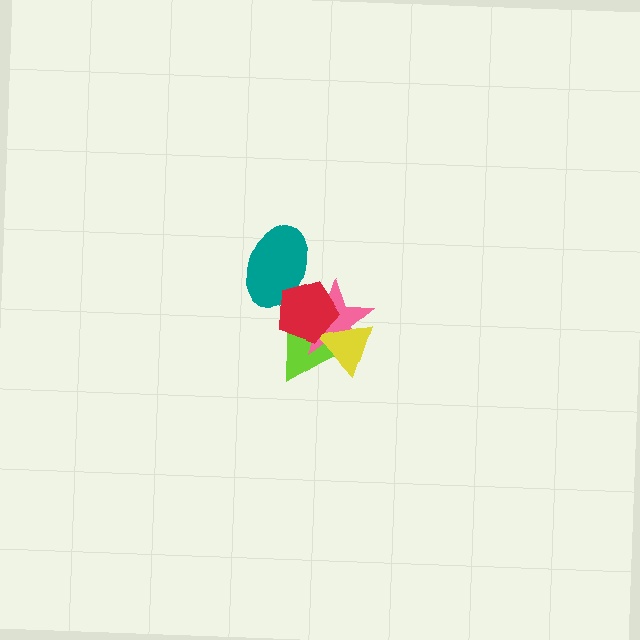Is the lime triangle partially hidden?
Yes, it is partially covered by another shape.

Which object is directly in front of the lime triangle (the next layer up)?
The pink star is directly in front of the lime triangle.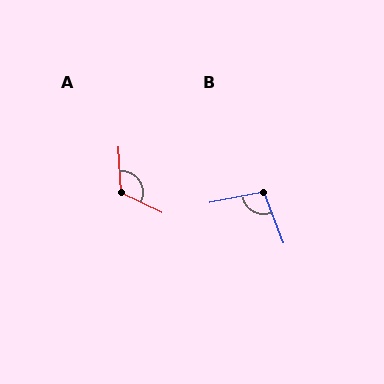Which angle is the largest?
A, at approximately 119 degrees.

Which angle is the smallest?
B, at approximately 100 degrees.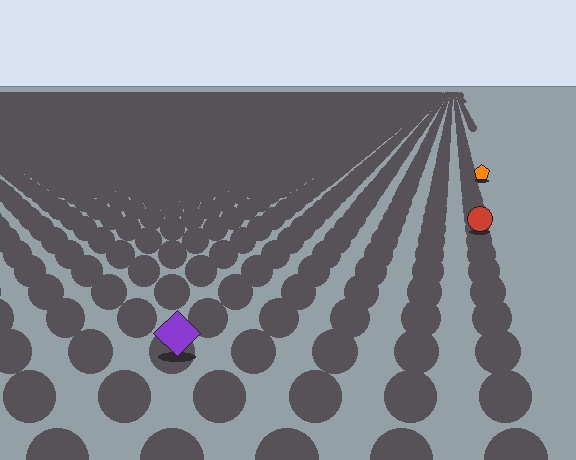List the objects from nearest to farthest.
From nearest to farthest: the purple diamond, the red circle, the orange pentagon.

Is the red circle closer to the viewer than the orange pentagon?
Yes. The red circle is closer — you can tell from the texture gradient: the ground texture is coarser near it.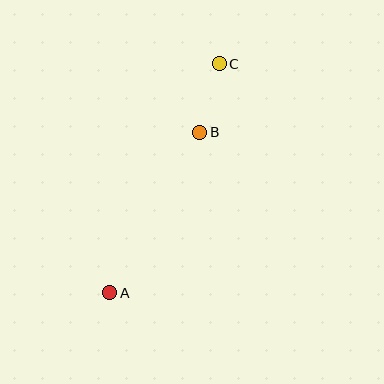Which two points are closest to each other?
Points B and C are closest to each other.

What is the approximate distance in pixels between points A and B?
The distance between A and B is approximately 184 pixels.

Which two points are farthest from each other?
Points A and C are farthest from each other.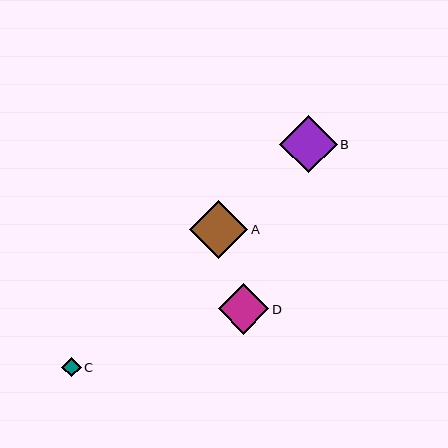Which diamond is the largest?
Diamond A is the largest with a size of approximately 58 pixels.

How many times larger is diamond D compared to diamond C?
Diamond D is approximately 2.6 times the size of diamond C.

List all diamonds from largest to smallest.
From largest to smallest: A, B, D, C.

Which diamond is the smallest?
Diamond C is the smallest with a size of approximately 19 pixels.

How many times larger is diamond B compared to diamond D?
Diamond B is approximately 1.1 times the size of diamond D.